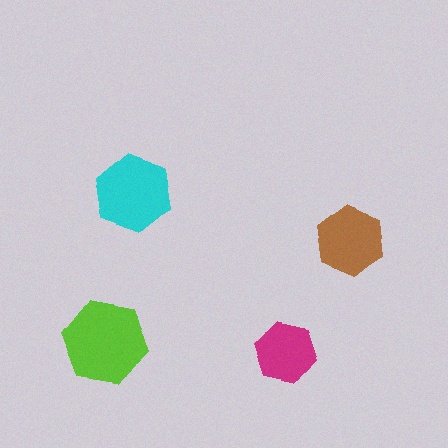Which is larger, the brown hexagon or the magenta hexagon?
The brown one.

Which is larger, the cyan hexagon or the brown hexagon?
The cyan one.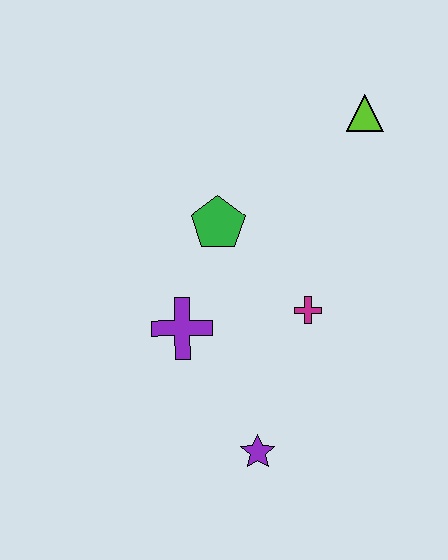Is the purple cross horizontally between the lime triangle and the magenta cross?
No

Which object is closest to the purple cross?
The green pentagon is closest to the purple cross.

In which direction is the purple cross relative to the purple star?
The purple cross is above the purple star.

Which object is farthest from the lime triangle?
The purple star is farthest from the lime triangle.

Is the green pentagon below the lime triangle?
Yes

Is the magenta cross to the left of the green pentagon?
No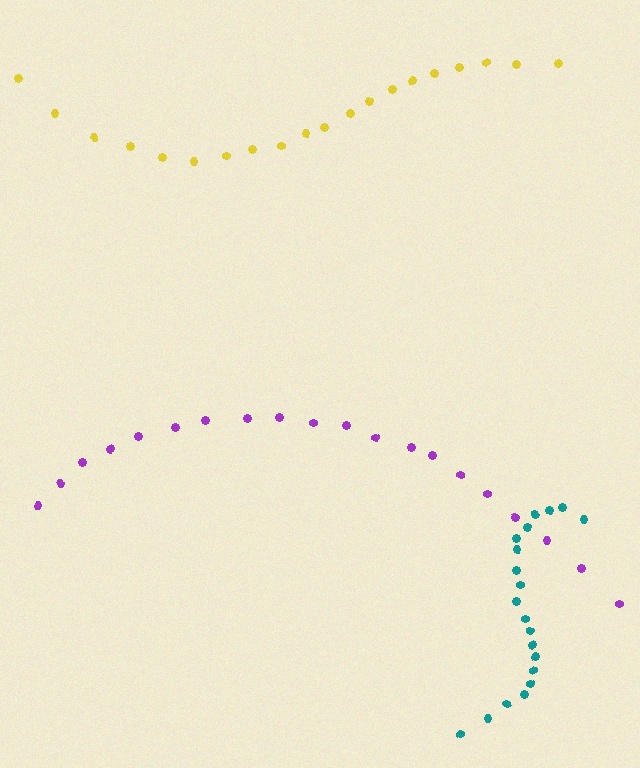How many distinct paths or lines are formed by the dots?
There are 3 distinct paths.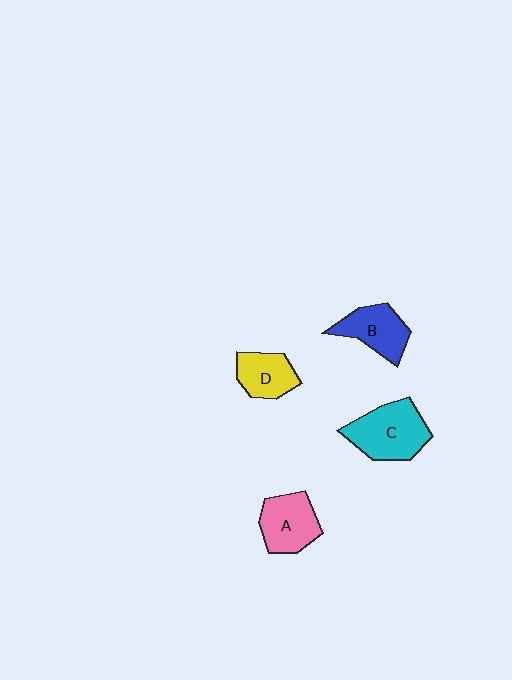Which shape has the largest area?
Shape C (cyan).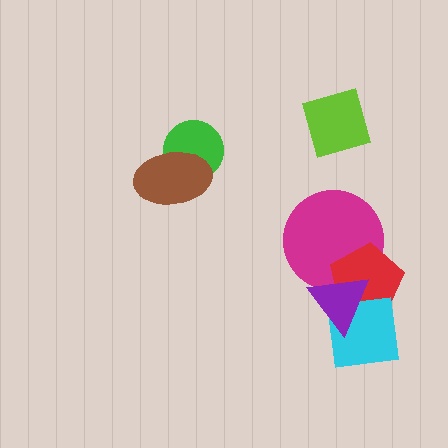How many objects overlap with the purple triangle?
3 objects overlap with the purple triangle.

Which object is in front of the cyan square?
The purple triangle is in front of the cyan square.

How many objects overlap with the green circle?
1 object overlaps with the green circle.